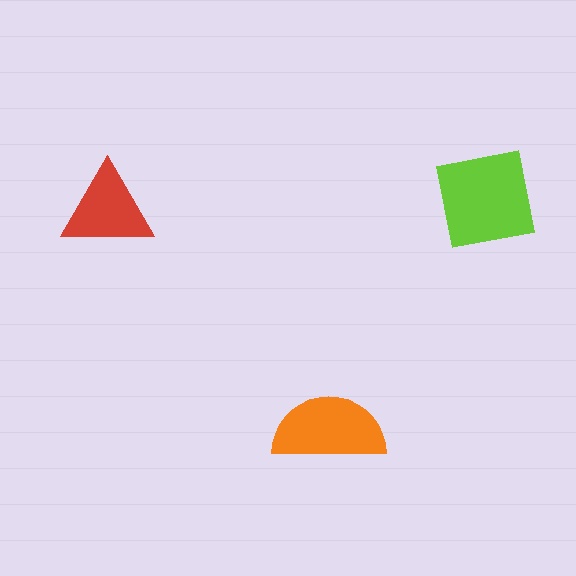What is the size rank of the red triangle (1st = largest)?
3rd.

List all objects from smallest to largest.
The red triangle, the orange semicircle, the lime square.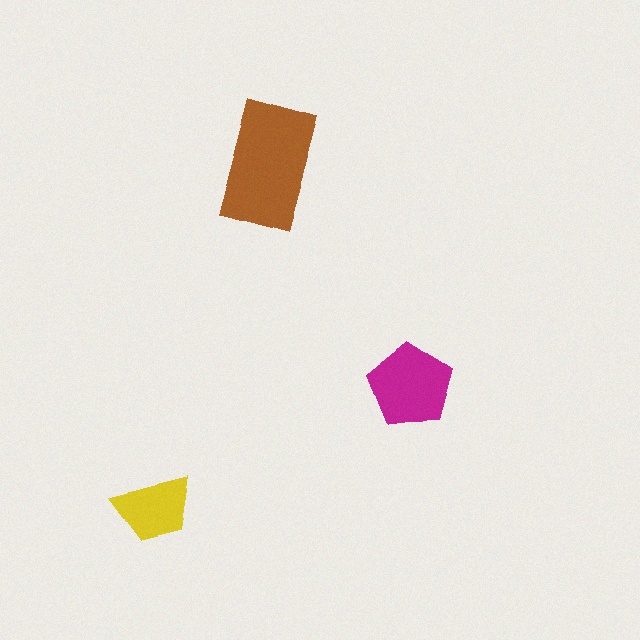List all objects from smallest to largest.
The yellow trapezoid, the magenta pentagon, the brown rectangle.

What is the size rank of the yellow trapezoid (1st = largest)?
3rd.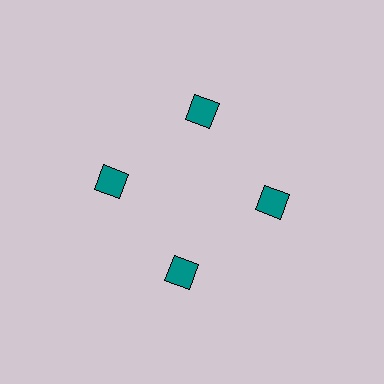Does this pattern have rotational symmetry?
Yes, this pattern has 4-fold rotational symmetry. It looks the same after rotating 90 degrees around the center.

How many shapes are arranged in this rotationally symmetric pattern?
There are 4 shapes, arranged in 4 groups of 1.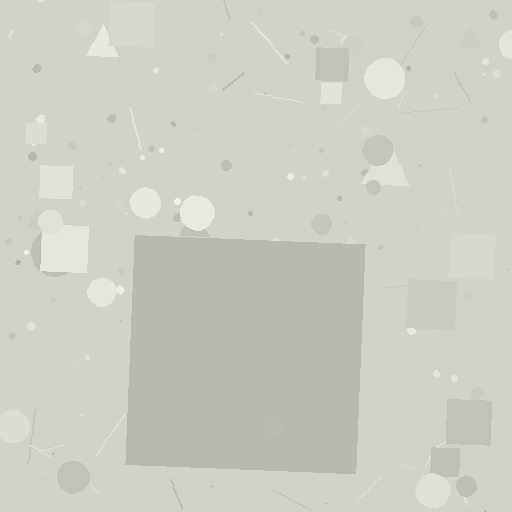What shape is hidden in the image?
A square is hidden in the image.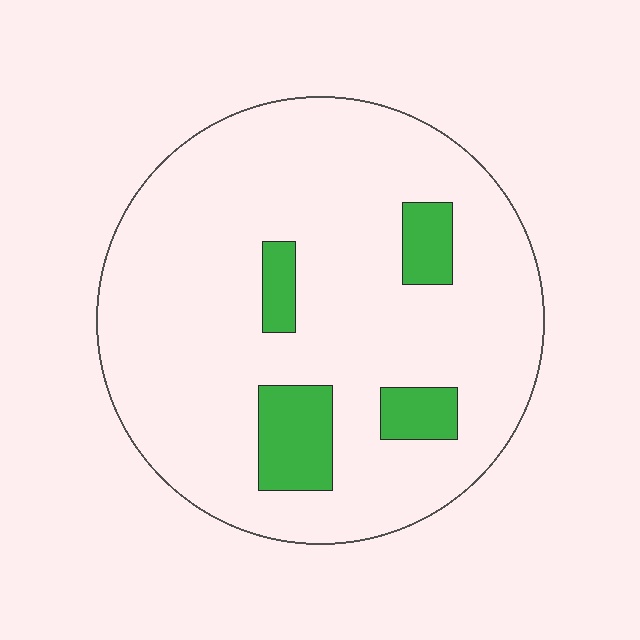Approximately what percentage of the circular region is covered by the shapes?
Approximately 10%.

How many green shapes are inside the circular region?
4.